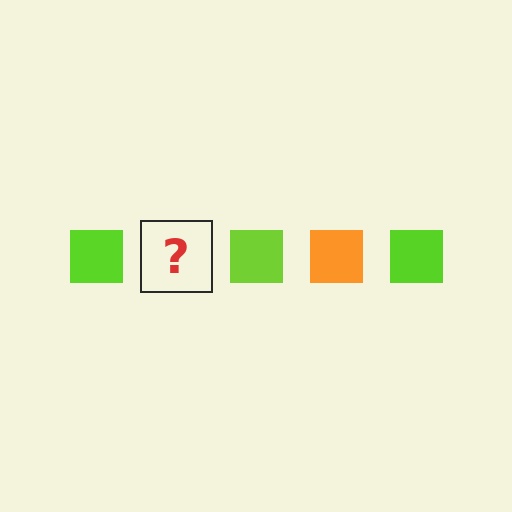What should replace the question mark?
The question mark should be replaced with an orange square.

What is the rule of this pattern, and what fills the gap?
The rule is that the pattern cycles through lime, orange squares. The gap should be filled with an orange square.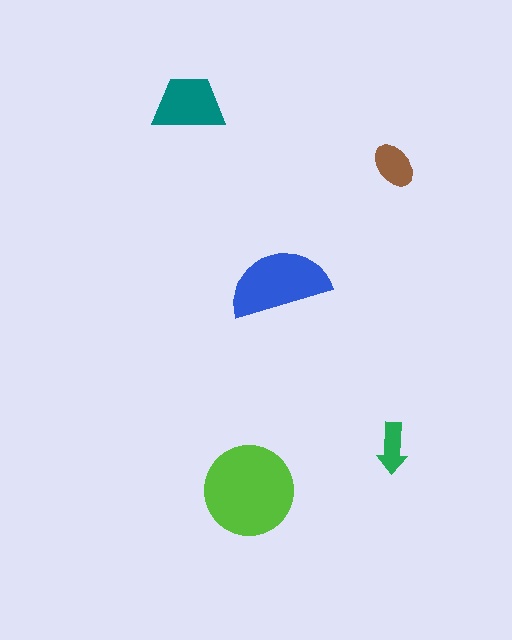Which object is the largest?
The lime circle.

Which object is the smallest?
The green arrow.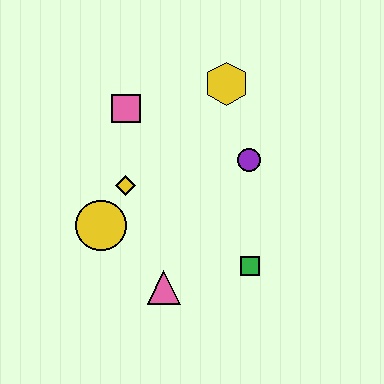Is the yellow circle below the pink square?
Yes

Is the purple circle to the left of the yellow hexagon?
No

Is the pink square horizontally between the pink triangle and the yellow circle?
Yes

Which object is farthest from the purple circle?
The yellow circle is farthest from the purple circle.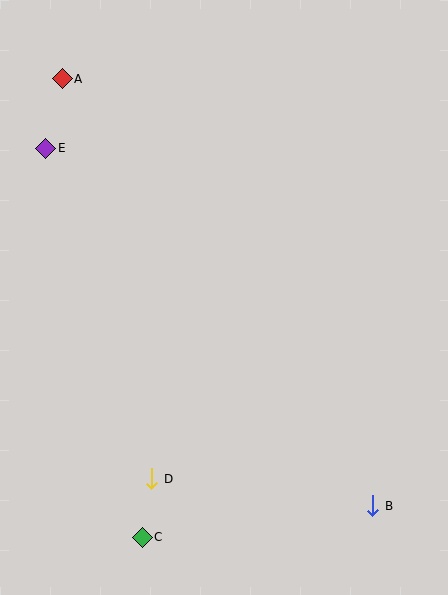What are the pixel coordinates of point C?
Point C is at (142, 537).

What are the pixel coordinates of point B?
Point B is at (373, 506).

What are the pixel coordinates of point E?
Point E is at (46, 148).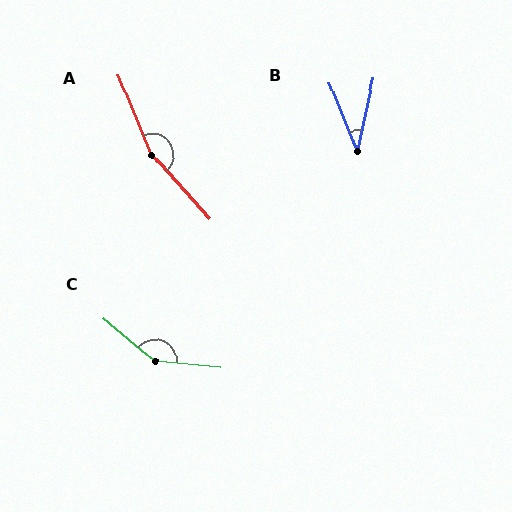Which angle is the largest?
A, at approximately 160 degrees.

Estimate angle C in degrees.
Approximately 145 degrees.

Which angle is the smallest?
B, at approximately 35 degrees.